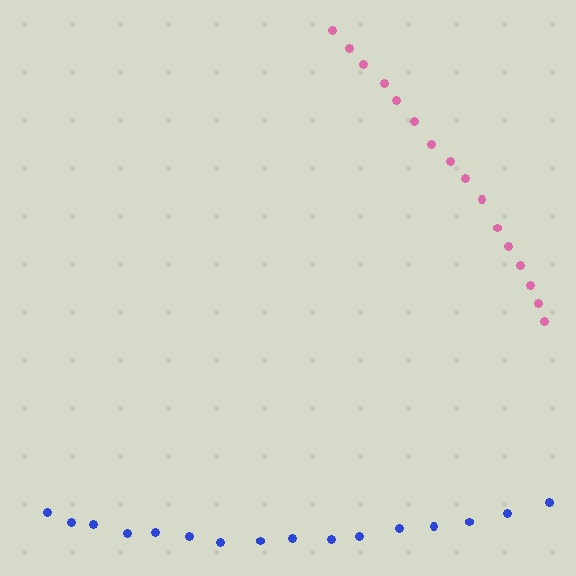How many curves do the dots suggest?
There are 2 distinct paths.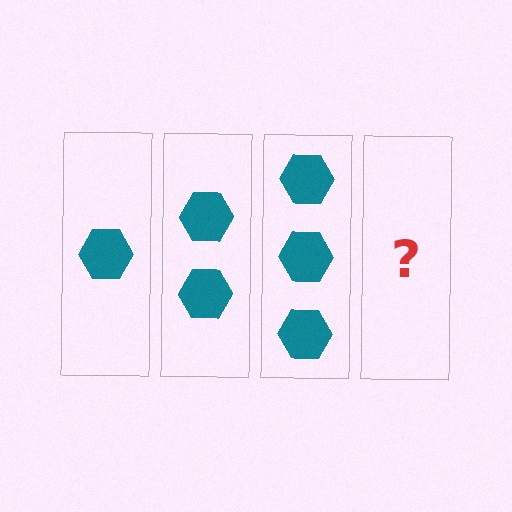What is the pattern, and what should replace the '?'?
The pattern is that each step adds one more hexagon. The '?' should be 4 hexagons.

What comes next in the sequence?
The next element should be 4 hexagons.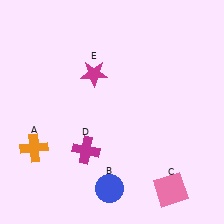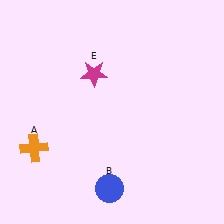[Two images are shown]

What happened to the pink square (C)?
The pink square (C) was removed in Image 2. It was in the bottom-right area of Image 1.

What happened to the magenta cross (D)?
The magenta cross (D) was removed in Image 2. It was in the bottom-left area of Image 1.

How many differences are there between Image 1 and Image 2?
There are 2 differences between the two images.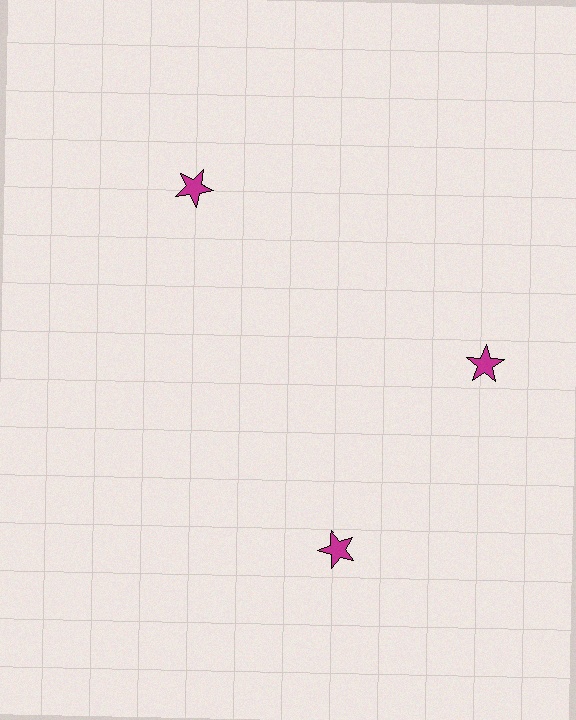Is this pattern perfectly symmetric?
No. The 3 magenta stars are arranged in a ring, but one element near the 7 o'clock position is rotated out of alignment along the ring, breaking the 3-fold rotational symmetry.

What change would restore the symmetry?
The symmetry would be restored by rotating it back into even spacing with its neighbors so that all 3 stars sit at equal angles and equal distance from the center.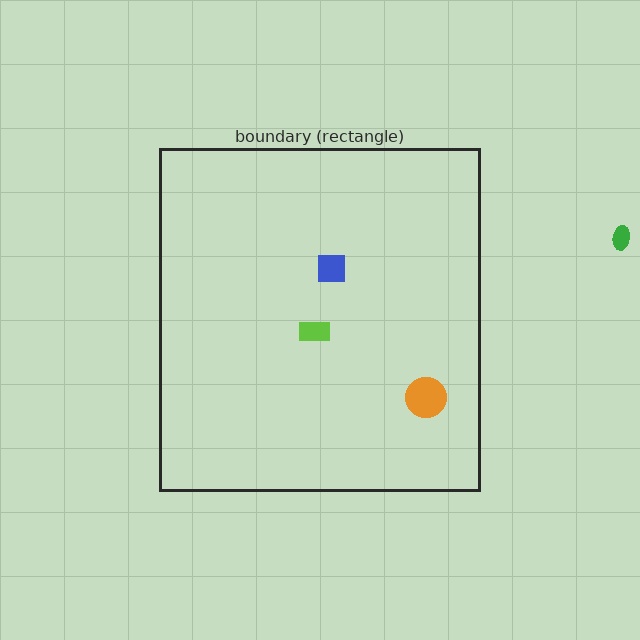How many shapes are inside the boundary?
3 inside, 1 outside.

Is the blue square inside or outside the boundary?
Inside.